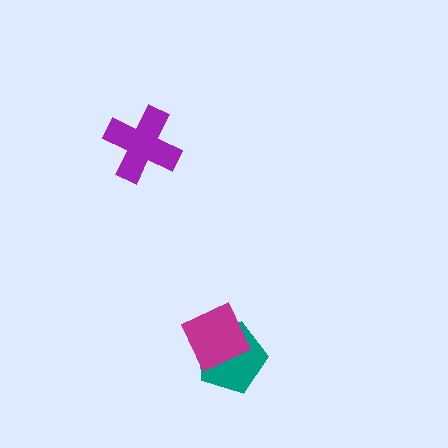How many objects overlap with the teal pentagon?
1 object overlaps with the teal pentagon.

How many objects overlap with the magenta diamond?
1 object overlaps with the magenta diamond.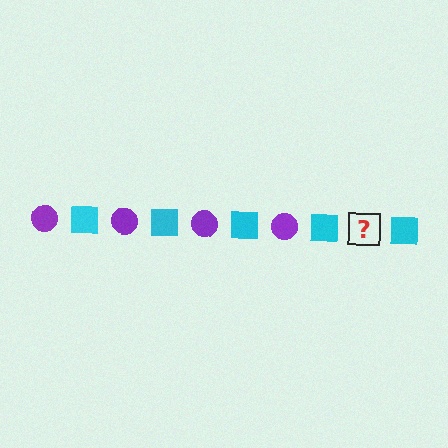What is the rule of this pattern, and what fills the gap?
The rule is that the pattern alternates between purple circle and cyan square. The gap should be filled with a purple circle.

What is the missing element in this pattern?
The missing element is a purple circle.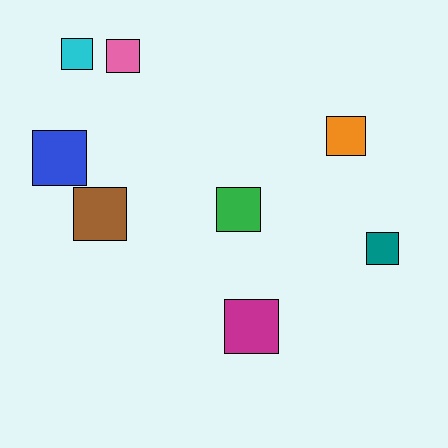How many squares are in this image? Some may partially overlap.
There are 8 squares.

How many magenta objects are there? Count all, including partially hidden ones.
There is 1 magenta object.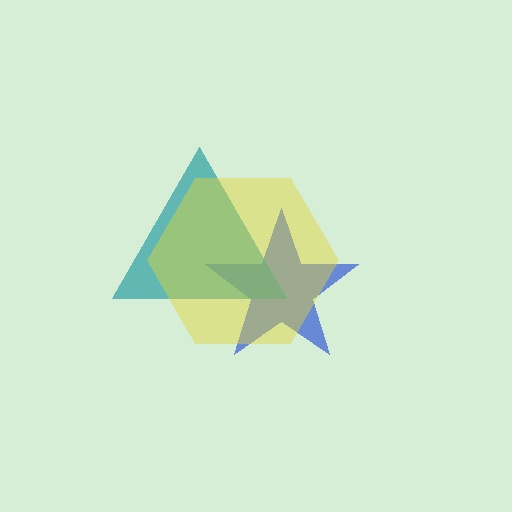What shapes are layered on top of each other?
The layered shapes are: a blue star, a teal triangle, a yellow hexagon.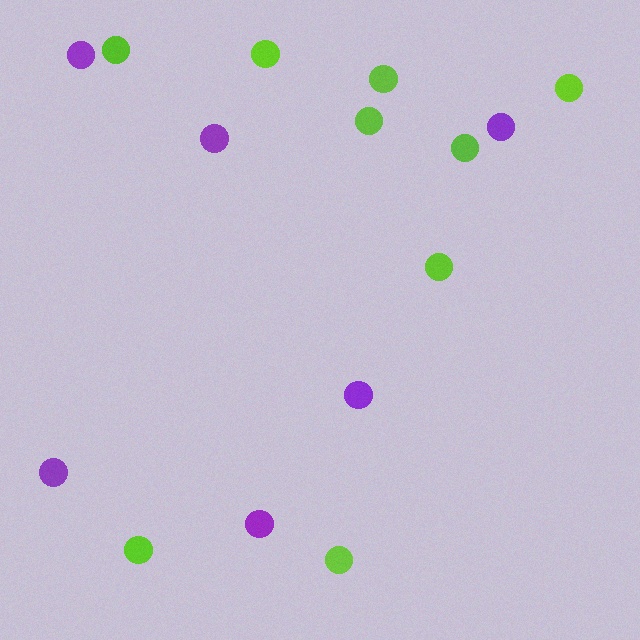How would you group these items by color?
There are 2 groups: one group of lime circles (9) and one group of purple circles (6).